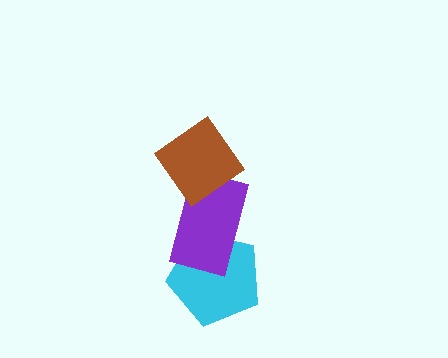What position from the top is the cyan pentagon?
The cyan pentagon is 3rd from the top.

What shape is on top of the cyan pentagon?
The purple rectangle is on top of the cyan pentagon.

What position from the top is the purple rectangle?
The purple rectangle is 2nd from the top.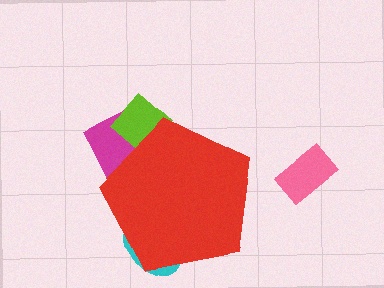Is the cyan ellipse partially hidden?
Yes, the cyan ellipse is partially hidden behind the red pentagon.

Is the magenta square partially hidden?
Yes, the magenta square is partially hidden behind the red pentagon.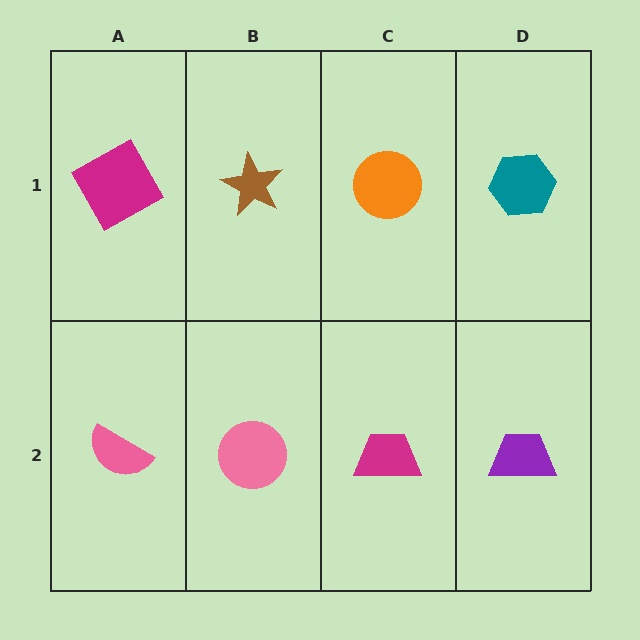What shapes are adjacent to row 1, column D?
A purple trapezoid (row 2, column D), an orange circle (row 1, column C).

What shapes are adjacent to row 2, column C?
An orange circle (row 1, column C), a pink circle (row 2, column B), a purple trapezoid (row 2, column D).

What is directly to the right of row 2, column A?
A pink circle.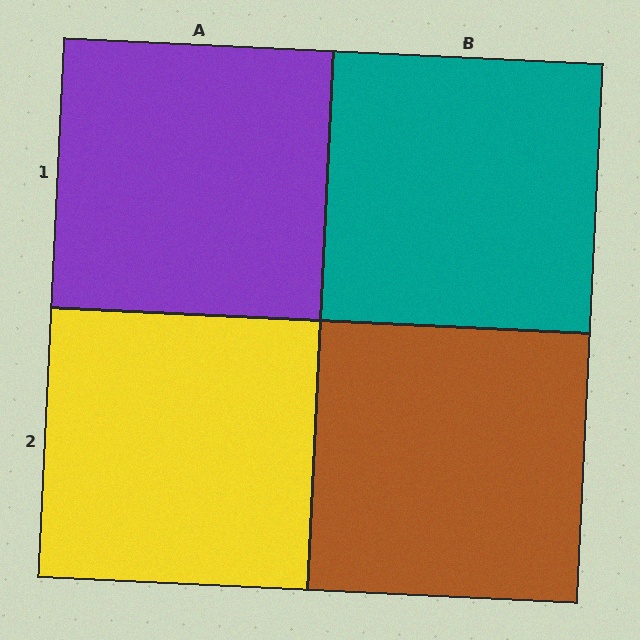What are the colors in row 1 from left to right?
Purple, teal.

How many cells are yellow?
1 cell is yellow.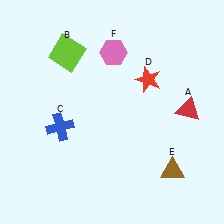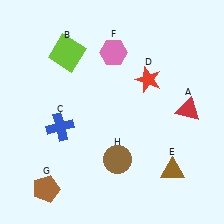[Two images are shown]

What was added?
A brown pentagon (G), a brown circle (H) were added in Image 2.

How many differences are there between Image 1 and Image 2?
There are 2 differences between the two images.